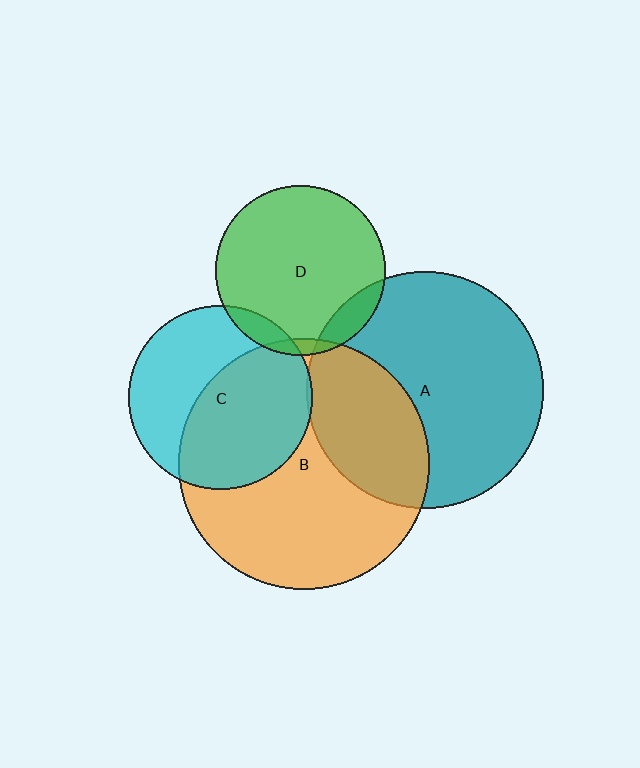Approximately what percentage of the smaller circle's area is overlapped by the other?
Approximately 10%.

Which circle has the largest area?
Circle B (orange).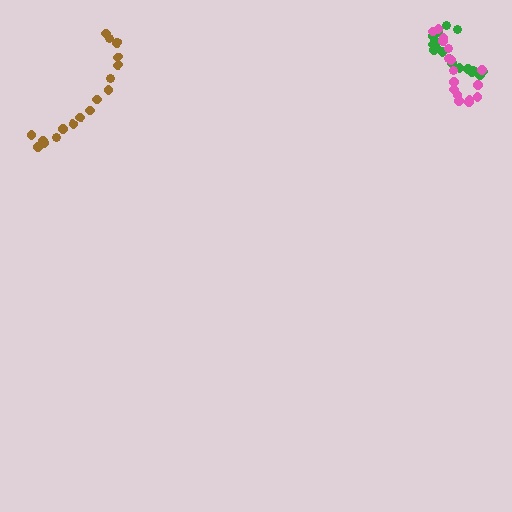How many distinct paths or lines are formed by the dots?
There are 3 distinct paths.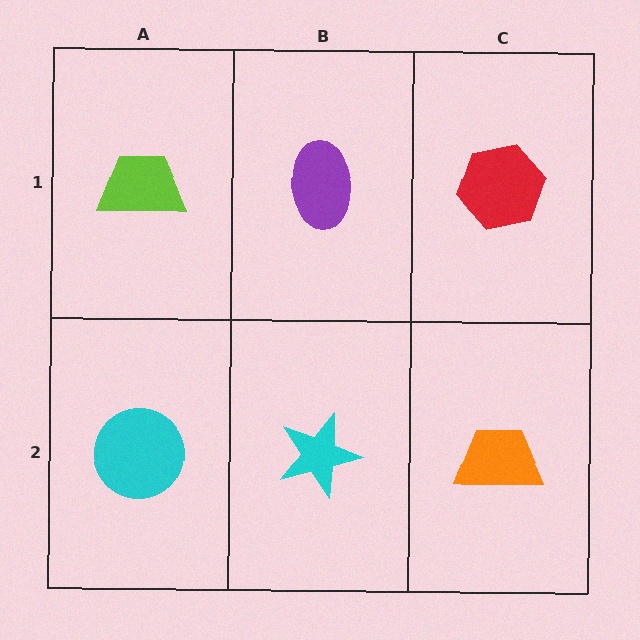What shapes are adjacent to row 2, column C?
A red hexagon (row 1, column C), a cyan star (row 2, column B).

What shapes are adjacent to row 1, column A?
A cyan circle (row 2, column A), a purple ellipse (row 1, column B).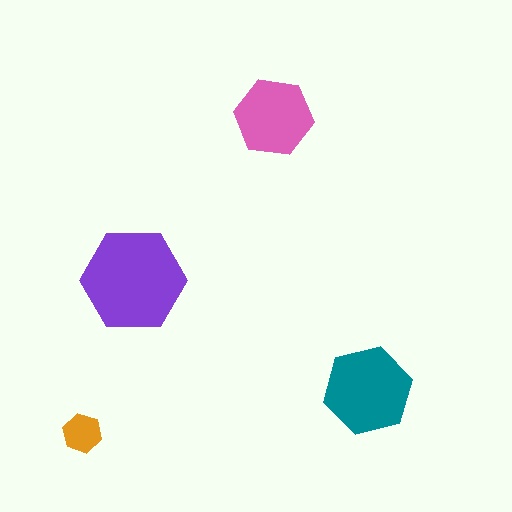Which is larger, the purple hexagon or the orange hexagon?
The purple one.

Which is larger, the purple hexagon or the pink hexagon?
The purple one.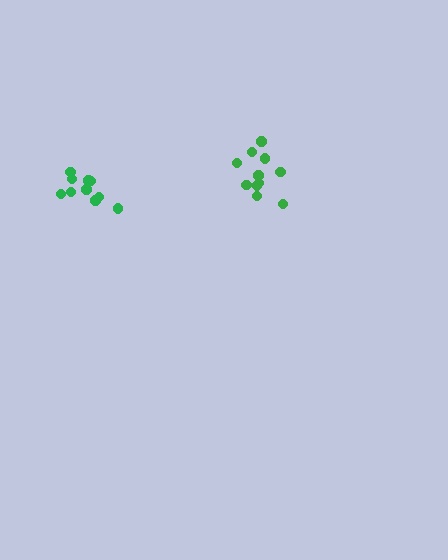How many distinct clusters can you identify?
There are 2 distinct clusters.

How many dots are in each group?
Group 1: 11 dots, Group 2: 10 dots (21 total).